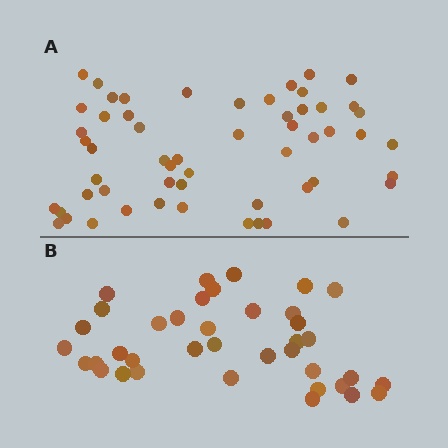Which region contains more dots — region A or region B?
Region A (the top region) has more dots.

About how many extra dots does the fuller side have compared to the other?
Region A has approximately 20 more dots than region B.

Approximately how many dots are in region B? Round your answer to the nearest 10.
About 40 dots. (The exact count is 38, which rounds to 40.)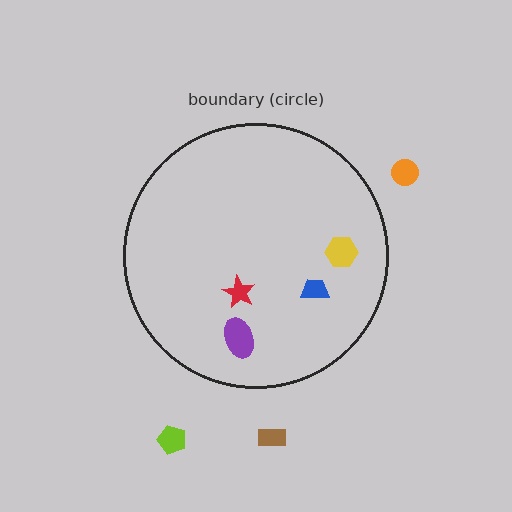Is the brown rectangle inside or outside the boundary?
Outside.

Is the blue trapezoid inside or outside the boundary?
Inside.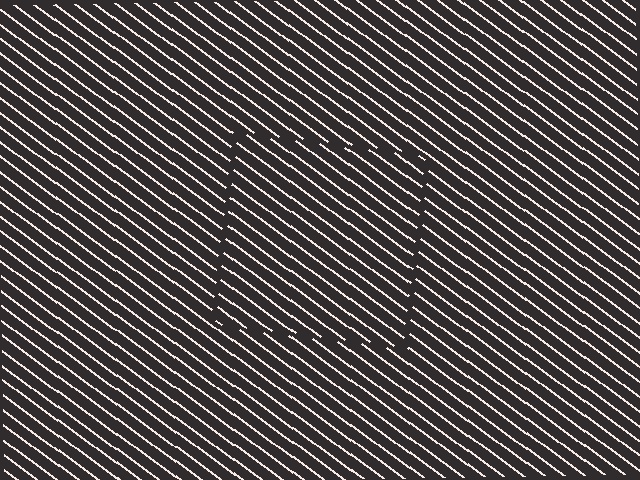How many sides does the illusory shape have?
4 sides — the line-ends trace a square.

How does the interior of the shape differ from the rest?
The interior of the shape contains the same grating, shifted by half a period — the contour is defined by the phase discontinuity where line-ends from the inner and outer gratings abut.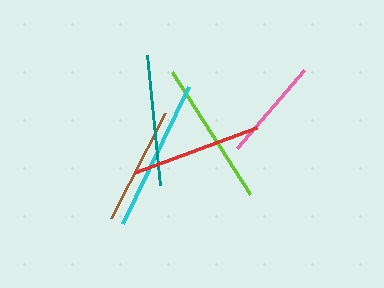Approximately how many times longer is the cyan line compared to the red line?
The cyan line is approximately 1.2 times the length of the red line.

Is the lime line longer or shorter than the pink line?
The lime line is longer than the pink line.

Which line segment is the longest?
The cyan line is the longest at approximately 152 pixels.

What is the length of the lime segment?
The lime segment is approximately 144 pixels long.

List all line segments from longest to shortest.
From longest to shortest: cyan, lime, teal, red, brown, pink.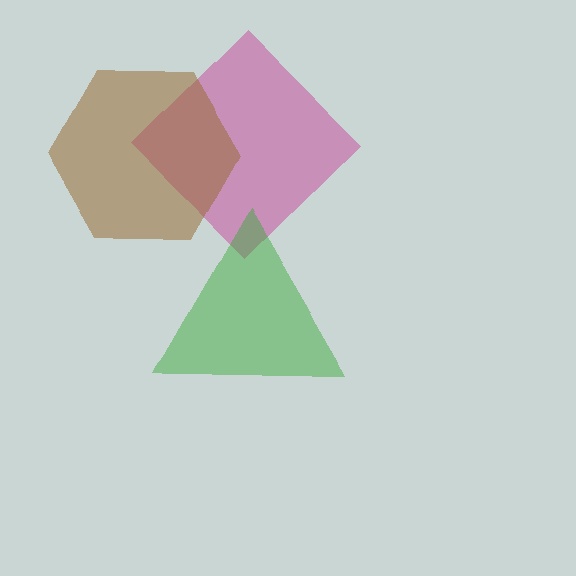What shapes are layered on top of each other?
The layered shapes are: a magenta diamond, a brown hexagon, a green triangle.